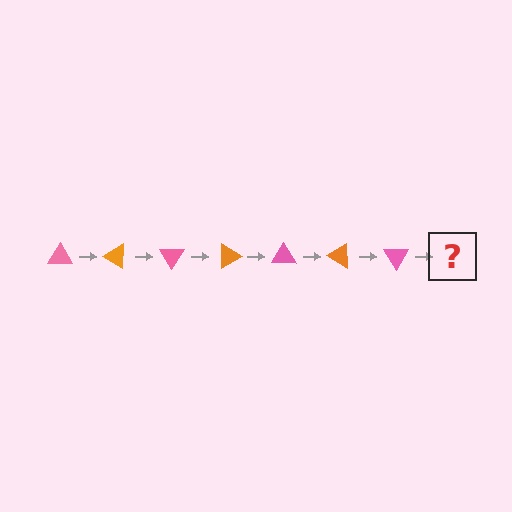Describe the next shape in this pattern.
It should be an orange triangle, rotated 210 degrees from the start.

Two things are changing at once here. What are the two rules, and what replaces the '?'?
The two rules are that it rotates 30 degrees each step and the color cycles through pink and orange. The '?' should be an orange triangle, rotated 210 degrees from the start.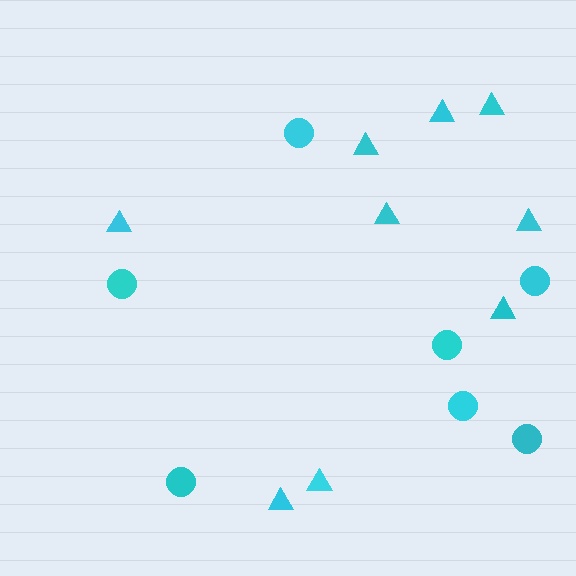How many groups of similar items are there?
There are 2 groups: one group of circles (7) and one group of triangles (9).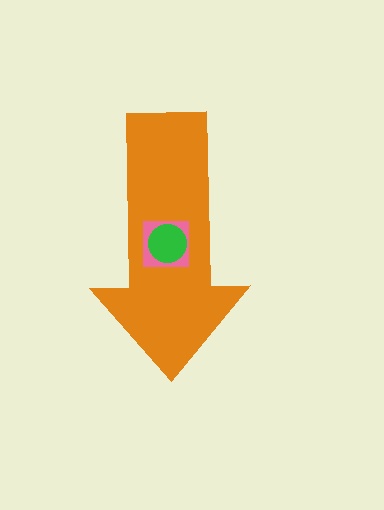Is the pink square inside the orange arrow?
Yes.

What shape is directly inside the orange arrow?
The pink square.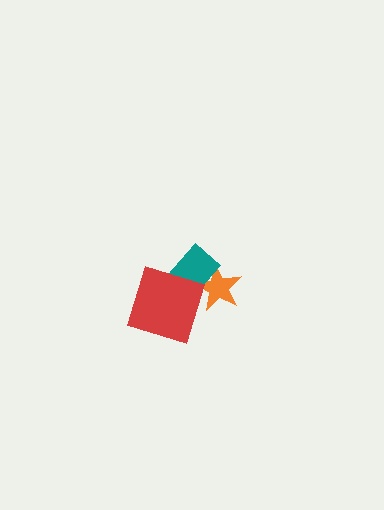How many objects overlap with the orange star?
2 objects overlap with the orange star.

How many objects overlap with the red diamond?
2 objects overlap with the red diamond.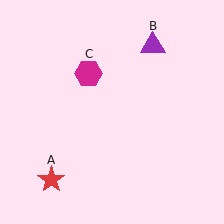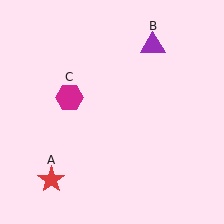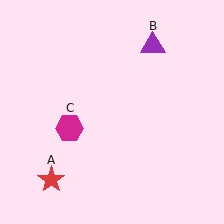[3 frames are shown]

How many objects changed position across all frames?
1 object changed position: magenta hexagon (object C).